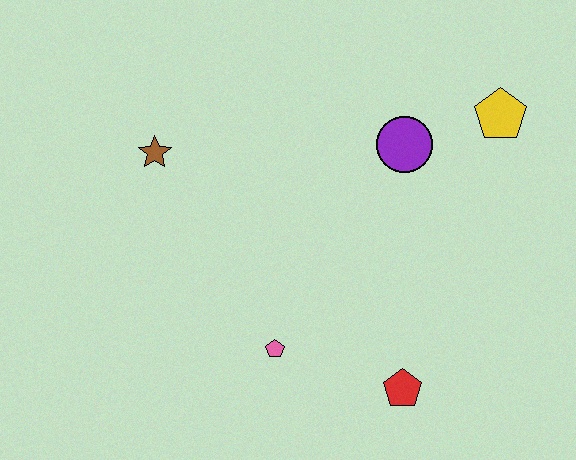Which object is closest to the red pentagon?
The pink pentagon is closest to the red pentagon.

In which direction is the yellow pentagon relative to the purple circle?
The yellow pentagon is to the right of the purple circle.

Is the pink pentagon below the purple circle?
Yes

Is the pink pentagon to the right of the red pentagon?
No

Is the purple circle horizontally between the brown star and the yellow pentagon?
Yes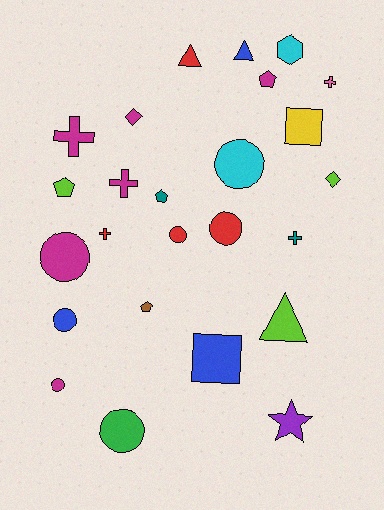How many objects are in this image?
There are 25 objects.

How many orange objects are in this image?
There are no orange objects.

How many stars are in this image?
There is 1 star.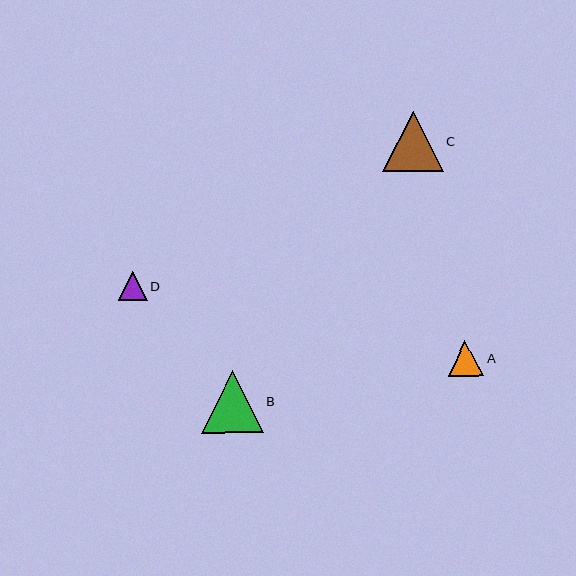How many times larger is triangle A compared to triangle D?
Triangle A is approximately 1.2 times the size of triangle D.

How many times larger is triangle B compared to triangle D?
Triangle B is approximately 2.1 times the size of triangle D.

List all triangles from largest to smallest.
From largest to smallest: B, C, A, D.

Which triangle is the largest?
Triangle B is the largest with a size of approximately 62 pixels.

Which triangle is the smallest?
Triangle D is the smallest with a size of approximately 29 pixels.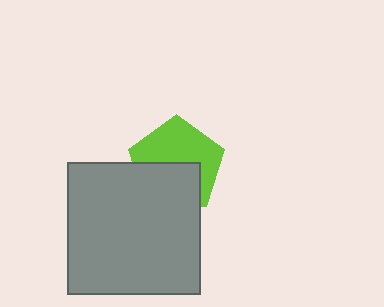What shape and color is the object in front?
The object in front is a gray square.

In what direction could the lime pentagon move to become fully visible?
The lime pentagon could move up. That would shift it out from behind the gray square entirely.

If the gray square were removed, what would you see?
You would see the complete lime pentagon.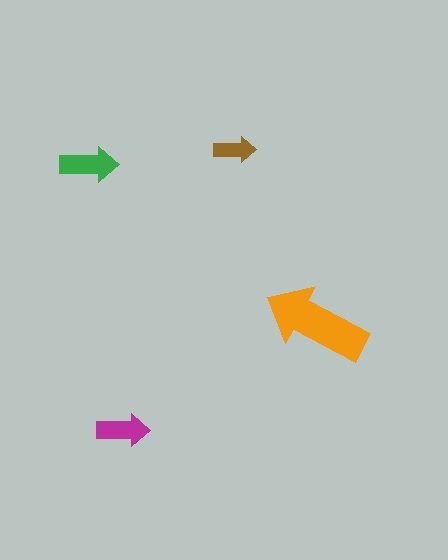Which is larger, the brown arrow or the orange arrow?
The orange one.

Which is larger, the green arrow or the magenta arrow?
The green one.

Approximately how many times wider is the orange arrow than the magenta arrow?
About 2 times wider.